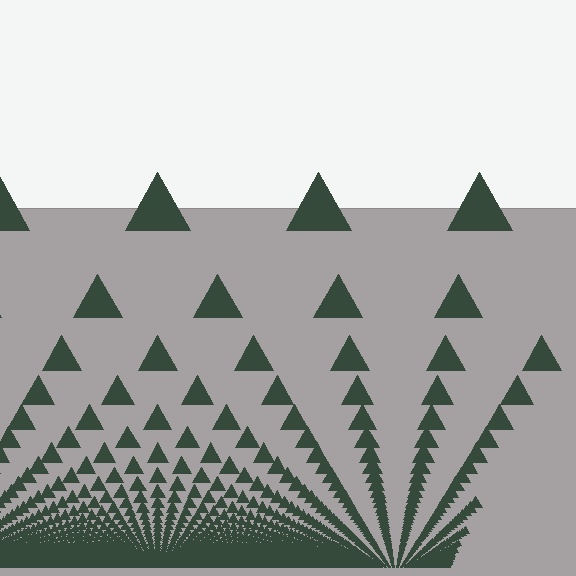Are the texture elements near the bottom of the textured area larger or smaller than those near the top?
Smaller. The gradient is inverted — elements near the bottom are smaller and denser.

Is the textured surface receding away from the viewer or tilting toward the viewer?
The surface appears to tilt toward the viewer. Texture elements get larger and sparser toward the top.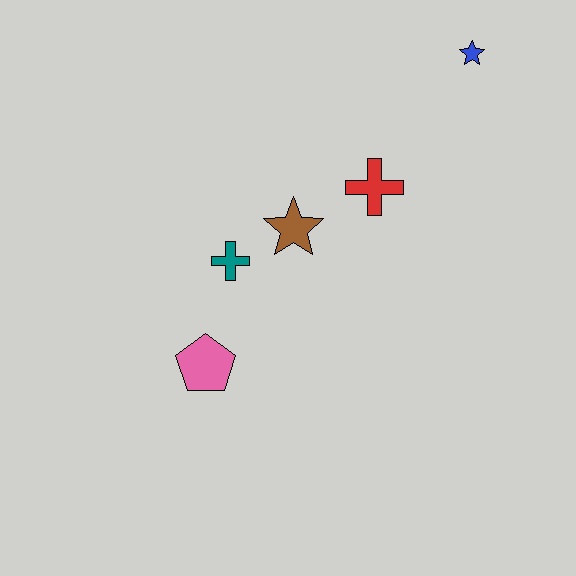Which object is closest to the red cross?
The brown star is closest to the red cross.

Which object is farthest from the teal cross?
The blue star is farthest from the teal cross.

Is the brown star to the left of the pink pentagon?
No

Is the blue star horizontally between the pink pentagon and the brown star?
No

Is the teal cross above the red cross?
No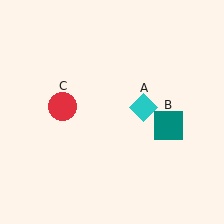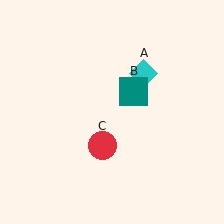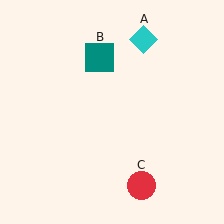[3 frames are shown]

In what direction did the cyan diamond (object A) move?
The cyan diamond (object A) moved up.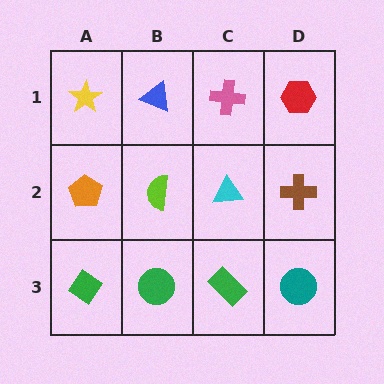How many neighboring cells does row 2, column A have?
3.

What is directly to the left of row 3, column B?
A green diamond.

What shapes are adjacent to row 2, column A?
A yellow star (row 1, column A), a green diamond (row 3, column A), a lime semicircle (row 2, column B).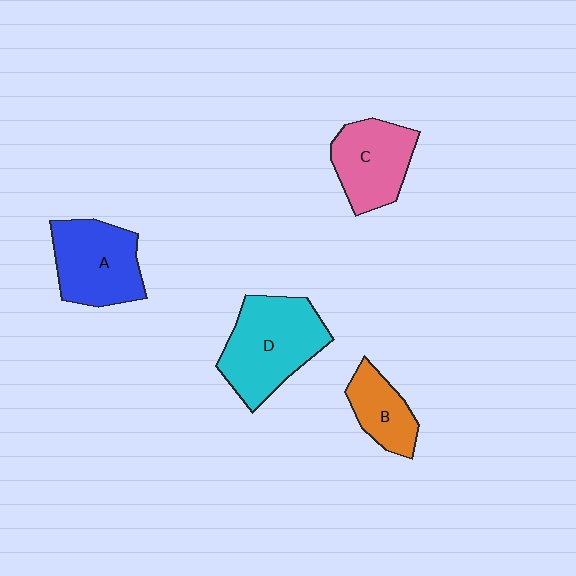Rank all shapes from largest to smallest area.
From largest to smallest: D (cyan), A (blue), C (pink), B (orange).